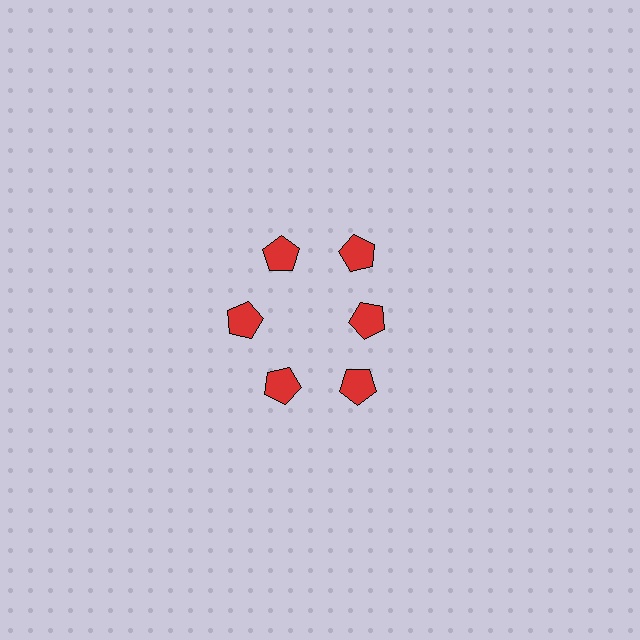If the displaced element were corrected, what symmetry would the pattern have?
It would have 6-fold rotational symmetry — the pattern would map onto itself every 60 degrees.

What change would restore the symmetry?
The symmetry would be restored by moving it outward, back onto the ring so that all 6 pentagons sit at equal angles and equal distance from the center.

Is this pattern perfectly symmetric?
No. The 6 red pentagons are arranged in a ring, but one element near the 3 o'clock position is pulled inward toward the center, breaking the 6-fold rotational symmetry.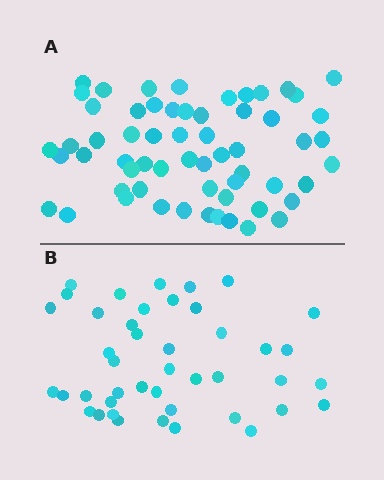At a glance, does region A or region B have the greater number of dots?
Region A (the top region) has more dots.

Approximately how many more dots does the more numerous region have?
Region A has approximately 15 more dots than region B.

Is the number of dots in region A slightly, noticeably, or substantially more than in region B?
Region A has noticeably more, but not dramatically so. The ratio is roughly 1.4 to 1.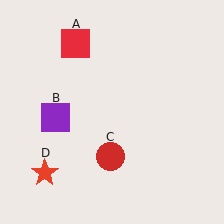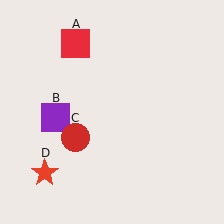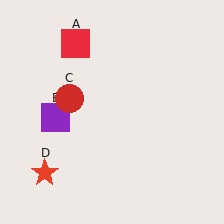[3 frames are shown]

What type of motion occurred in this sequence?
The red circle (object C) rotated clockwise around the center of the scene.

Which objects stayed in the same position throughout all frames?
Red square (object A) and purple square (object B) and red star (object D) remained stationary.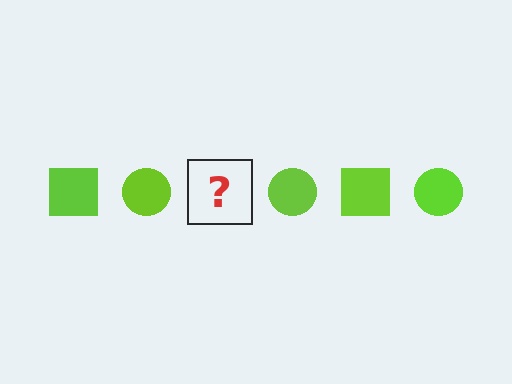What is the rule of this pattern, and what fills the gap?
The rule is that the pattern cycles through square, circle shapes in lime. The gap should be filled with a lime square.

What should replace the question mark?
The question mark should be replaced with a lime square.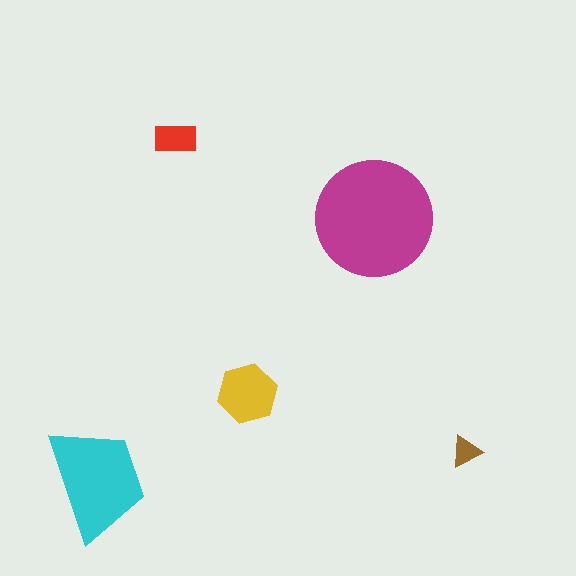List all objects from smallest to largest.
The brown triangle, the red rectangle, the yellow hexagon, the cyan trapezoid, the magenta circle.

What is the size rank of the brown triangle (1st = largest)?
5th.